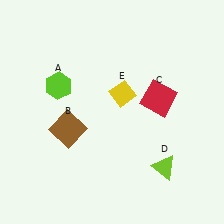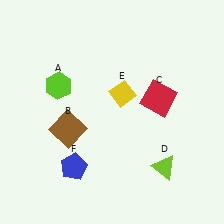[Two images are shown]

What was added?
A blue pentagon (F) was added in Image 2.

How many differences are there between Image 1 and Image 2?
There is 1 difference between the two images.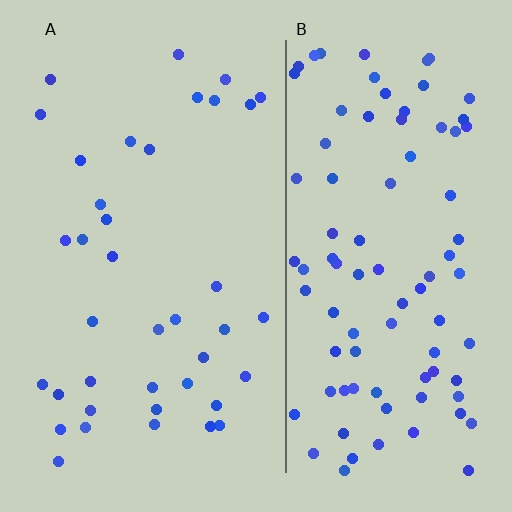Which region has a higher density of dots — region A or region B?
B (the right).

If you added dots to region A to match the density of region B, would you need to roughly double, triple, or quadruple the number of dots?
Approximately double.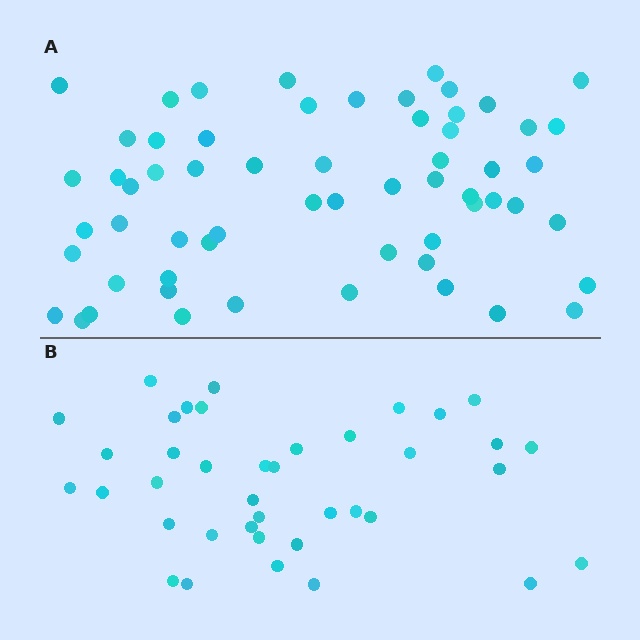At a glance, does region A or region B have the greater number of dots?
Region A (the top region) has more dots.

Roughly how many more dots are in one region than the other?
Region A has approximately 20 more dots than region B.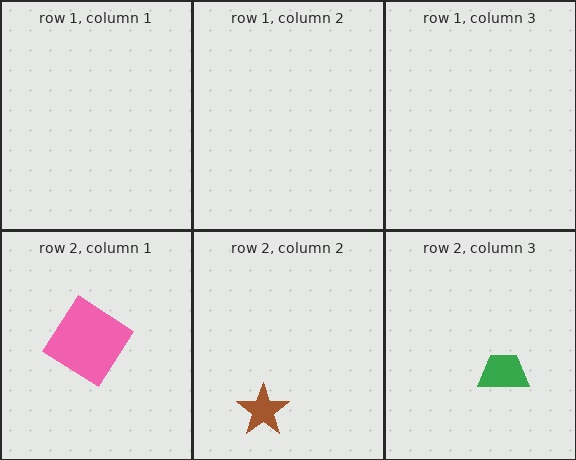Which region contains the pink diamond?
The row 2, column 1 region.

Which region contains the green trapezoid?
The row 2, column 3 region.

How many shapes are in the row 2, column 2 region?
1.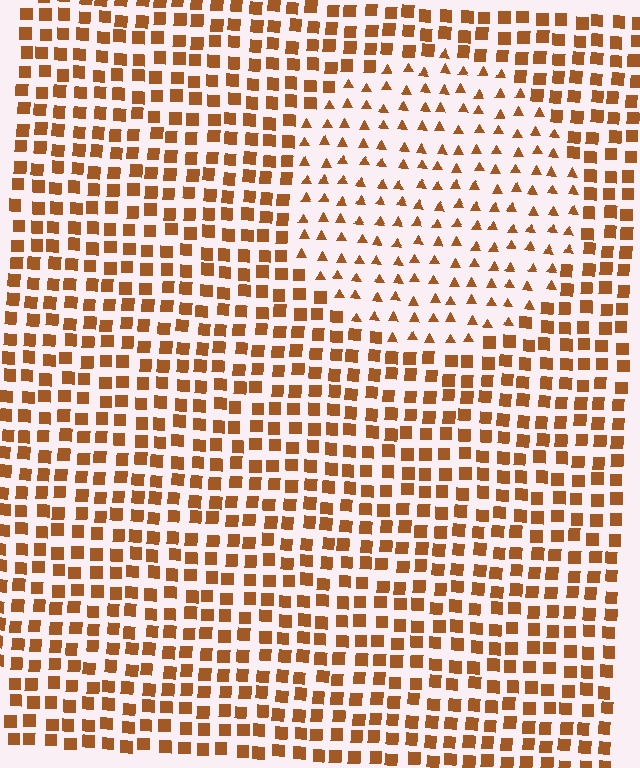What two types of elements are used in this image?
The image uses triangles inside the circle region and squares outside it.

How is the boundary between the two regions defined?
The boundary is defined by a change in element shape: triangles inside vs. squares outside. All elements share the same color and spacing.